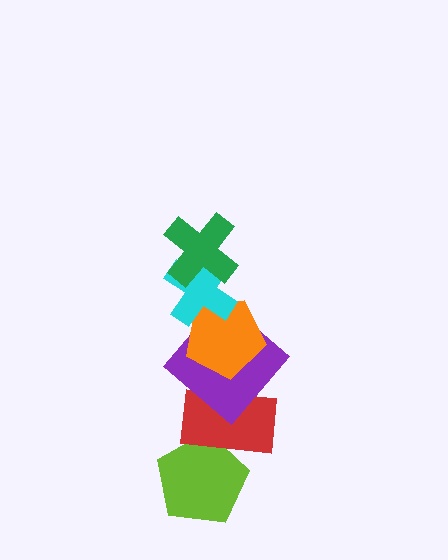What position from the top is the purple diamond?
The purple diamond is 4th from the top.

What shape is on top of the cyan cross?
The green cross is on top of the cyan cross.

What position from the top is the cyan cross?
The cyan cross is 2nd from the top.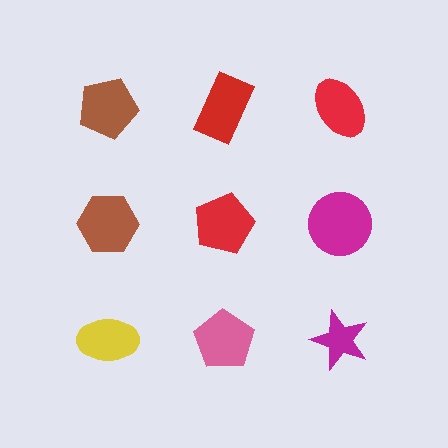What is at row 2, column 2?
A red pentagon.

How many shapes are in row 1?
3 shapes.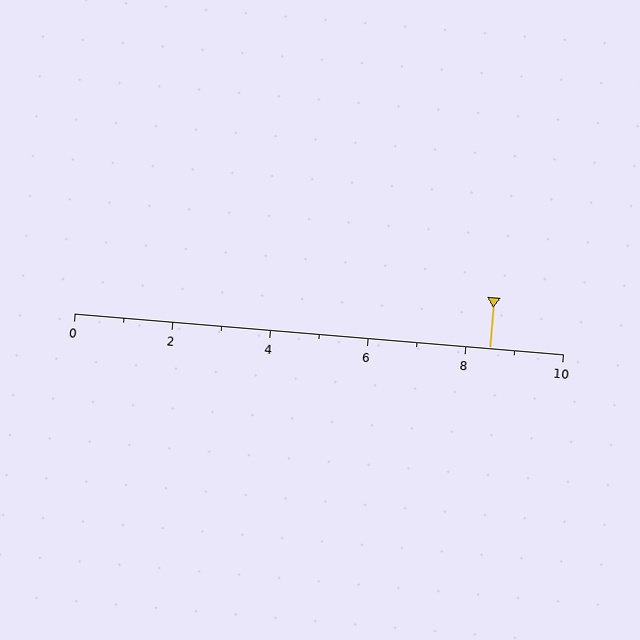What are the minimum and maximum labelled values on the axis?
The axis runs from 0 to 10.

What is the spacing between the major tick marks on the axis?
The major ticks are spaced 2 apart.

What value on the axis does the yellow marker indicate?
The marker indicates approximately 8.5.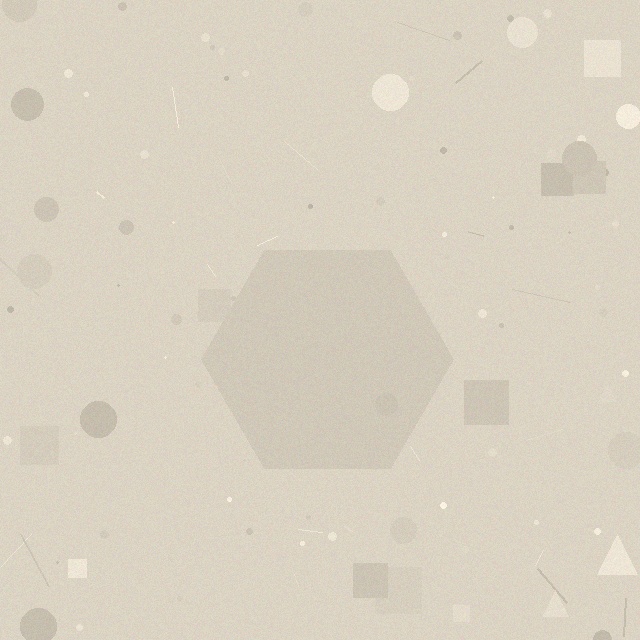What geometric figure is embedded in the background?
A hexagon is embedded in the background.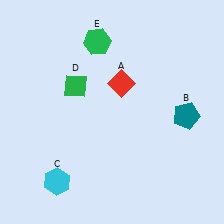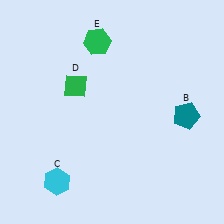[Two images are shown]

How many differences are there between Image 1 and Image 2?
There is 1 difference between the two images.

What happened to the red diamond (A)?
The red diamond (A) was removed in Image 2. It was in the top-right area of Image 1.